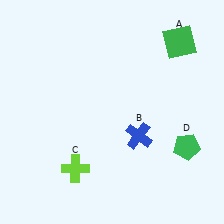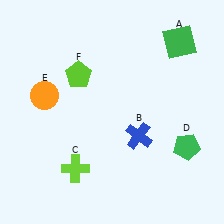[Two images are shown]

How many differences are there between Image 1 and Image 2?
There are 2 differences between the two images.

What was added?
An orange circle (E), a lime pentagon (F) were added in Image 2.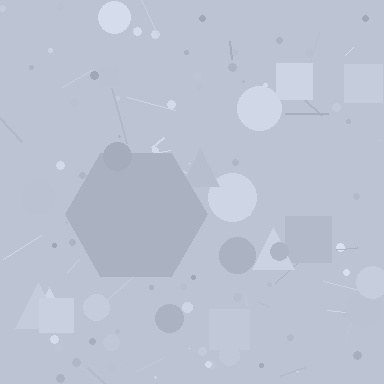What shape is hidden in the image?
A hexagon is hidden in the image.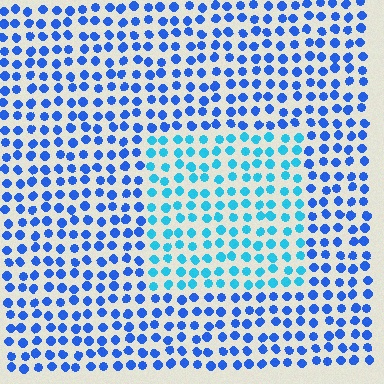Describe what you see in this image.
The image is filled with small blue elements in a uniform arrangement. A rectangle-shaped region is visible where the elements are tinted to a slightly different hue, forming a subtle color boundary.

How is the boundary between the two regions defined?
The boundary is defined purely by a slight shift in hue (about 32 degrees). Spacing, size, and orientation are identical on both sides.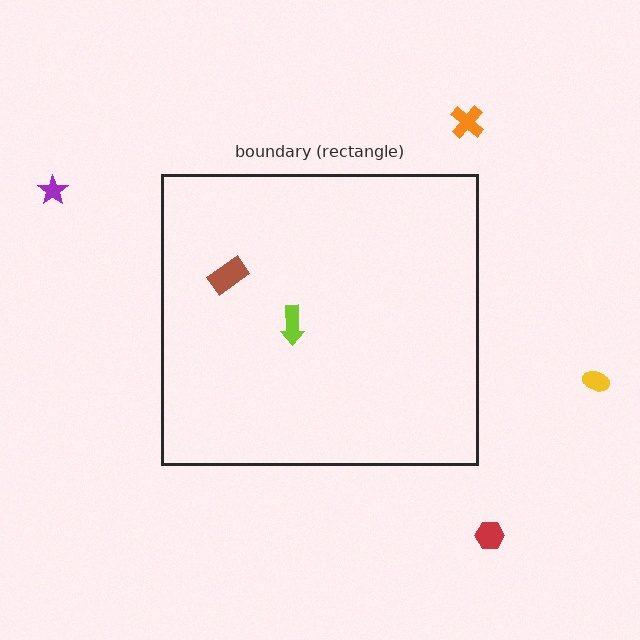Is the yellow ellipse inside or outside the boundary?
Outside.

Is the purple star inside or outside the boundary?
Outside.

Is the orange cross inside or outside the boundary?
Outside.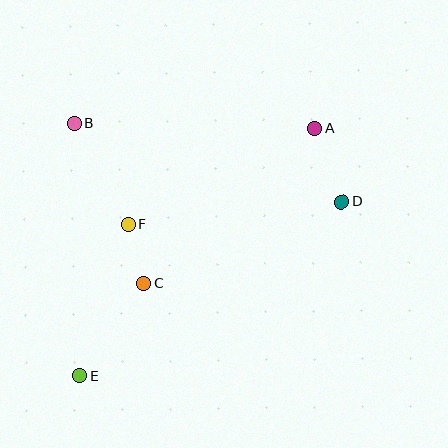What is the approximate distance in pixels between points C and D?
The distance between C and D is approximately 214 pixels.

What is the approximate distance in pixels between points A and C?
The distance between A and C is approximately 231 pixels.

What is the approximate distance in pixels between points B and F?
The distance between B and F is approximately 115 pixels.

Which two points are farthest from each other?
Points A and E are farthest from each other.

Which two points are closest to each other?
Points C and F are closest to each other.